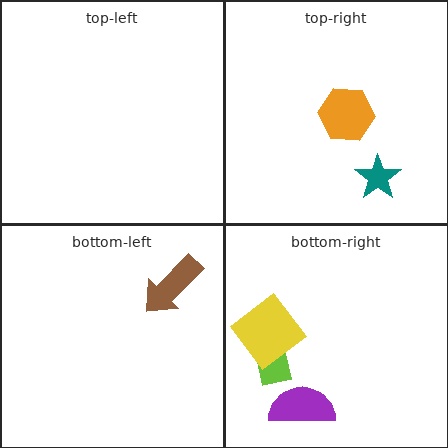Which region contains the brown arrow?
The bottom-left region.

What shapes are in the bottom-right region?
The lime rectangle, the yellow diamond, the purple semicircle.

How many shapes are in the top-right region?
2.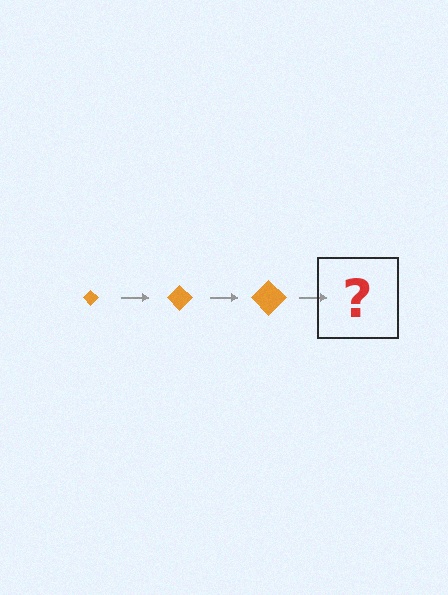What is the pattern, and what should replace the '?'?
The pattern is that the diamond gets progressively larger each step. The '?' should be an orange diamond, larger than the previous one.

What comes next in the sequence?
The next element should be an orange diamond, larger than the previous one.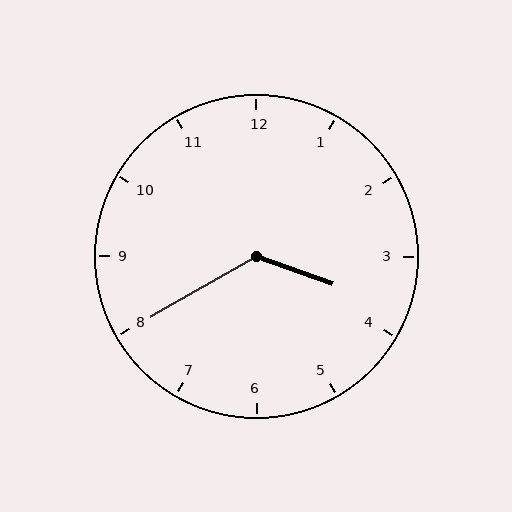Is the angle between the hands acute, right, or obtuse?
It is obtuse.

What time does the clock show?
3:40.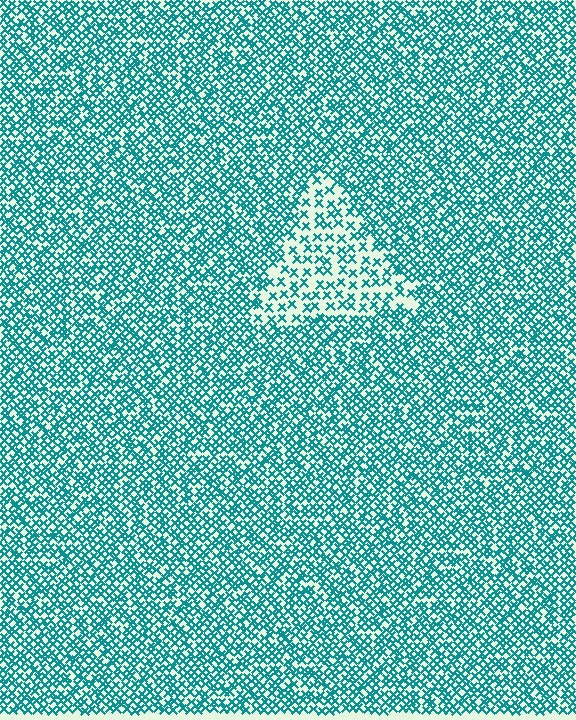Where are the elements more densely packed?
The elements are more densely packed outside the triangle boundary.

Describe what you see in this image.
The image contains small teal elements arranged at two different densities. A triangle-shaped region is visible where the elements are less densely packed than the surrounding area.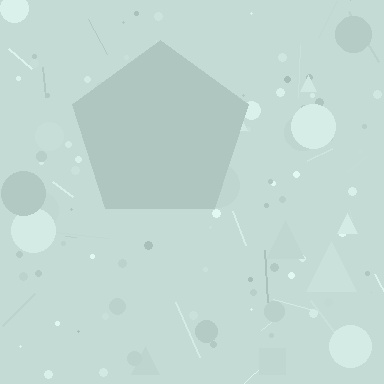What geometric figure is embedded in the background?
A pentagon is embedded in the background.